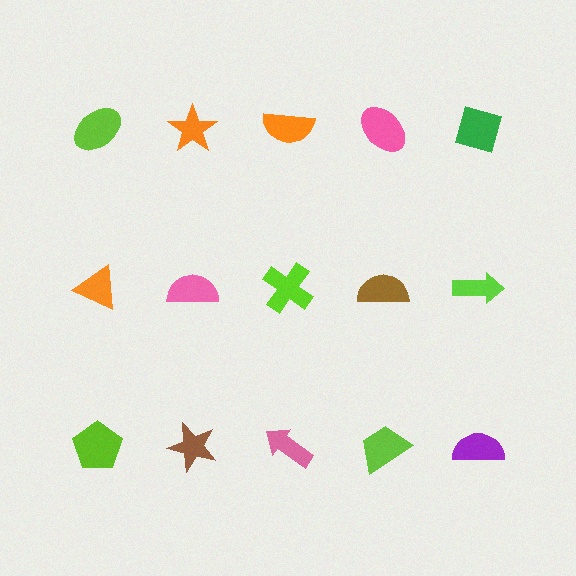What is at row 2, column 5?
A lime arrow.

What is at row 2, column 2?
A pink semicircle.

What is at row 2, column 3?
A lime cross.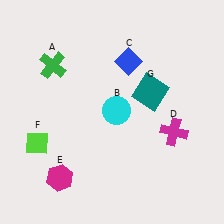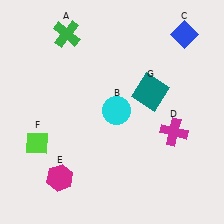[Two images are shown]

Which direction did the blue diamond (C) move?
The blue diamond (C) moved right.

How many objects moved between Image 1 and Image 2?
2 objects moved between the two images.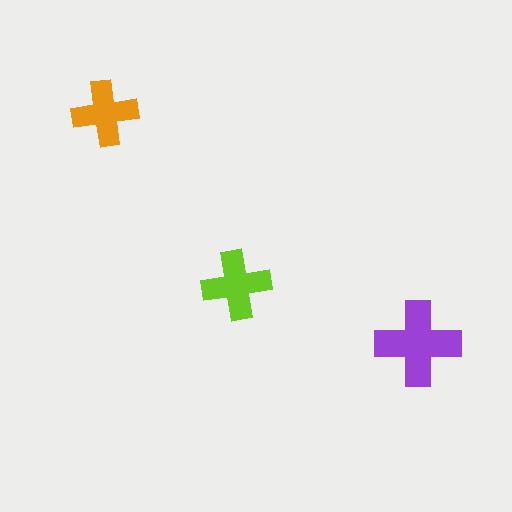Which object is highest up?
The orange cross is topmost.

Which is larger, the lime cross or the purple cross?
The purple one.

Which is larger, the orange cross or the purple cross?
The purple one.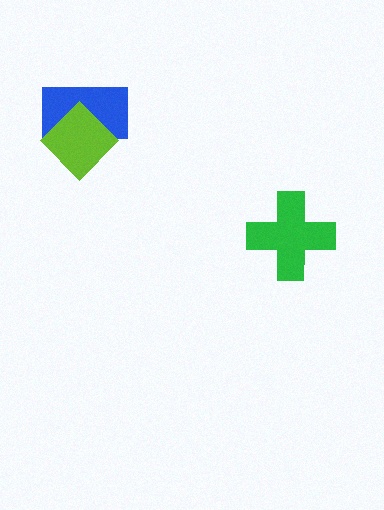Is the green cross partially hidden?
No, no other shape covers it.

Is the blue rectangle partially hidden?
Yes, it is partially covered by another shape.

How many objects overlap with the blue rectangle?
1 object overlaps with the blue rectangle.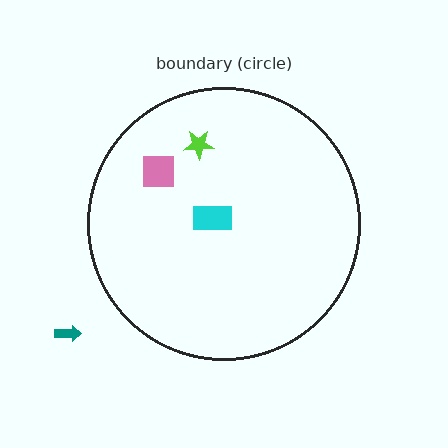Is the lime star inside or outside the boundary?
Inside.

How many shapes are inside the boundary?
3 inside, 1 outside.